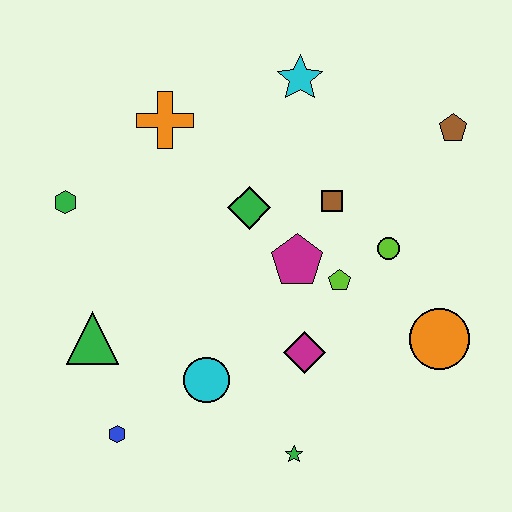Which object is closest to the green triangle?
The blue hexagon is closest to the green triangle.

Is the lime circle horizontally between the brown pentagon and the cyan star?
Yes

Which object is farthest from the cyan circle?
The brown pentagon is farthest from the cyan circle.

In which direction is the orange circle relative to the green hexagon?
The orange circle is to the right of the green hexagon.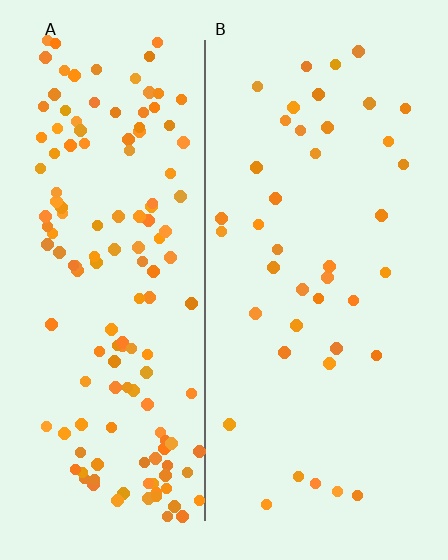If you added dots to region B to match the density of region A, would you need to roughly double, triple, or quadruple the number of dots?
Approximately quadruple.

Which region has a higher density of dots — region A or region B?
A (the left).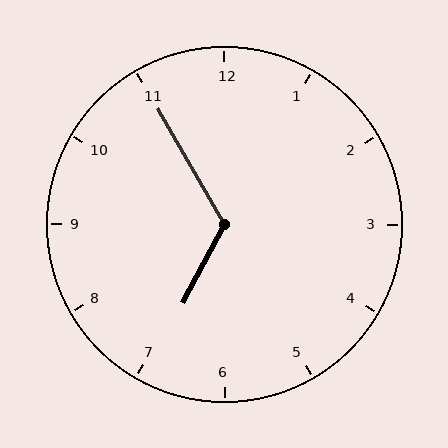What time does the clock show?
6:55.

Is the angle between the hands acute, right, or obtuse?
It is obtuse.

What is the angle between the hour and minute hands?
Approximately 122 degrees.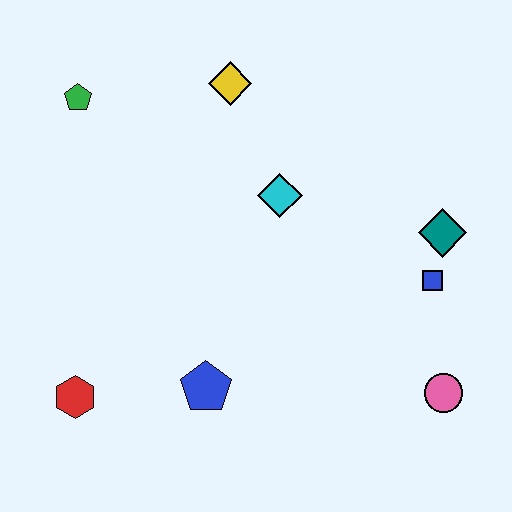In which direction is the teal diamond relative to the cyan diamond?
The teal diamond is to the right of the cyan diamond.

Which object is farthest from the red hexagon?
The teal diamond is farthest from the red hexagon.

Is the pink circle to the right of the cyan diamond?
Yes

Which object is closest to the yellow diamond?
The cyan diamond is closest to the yellow diamond.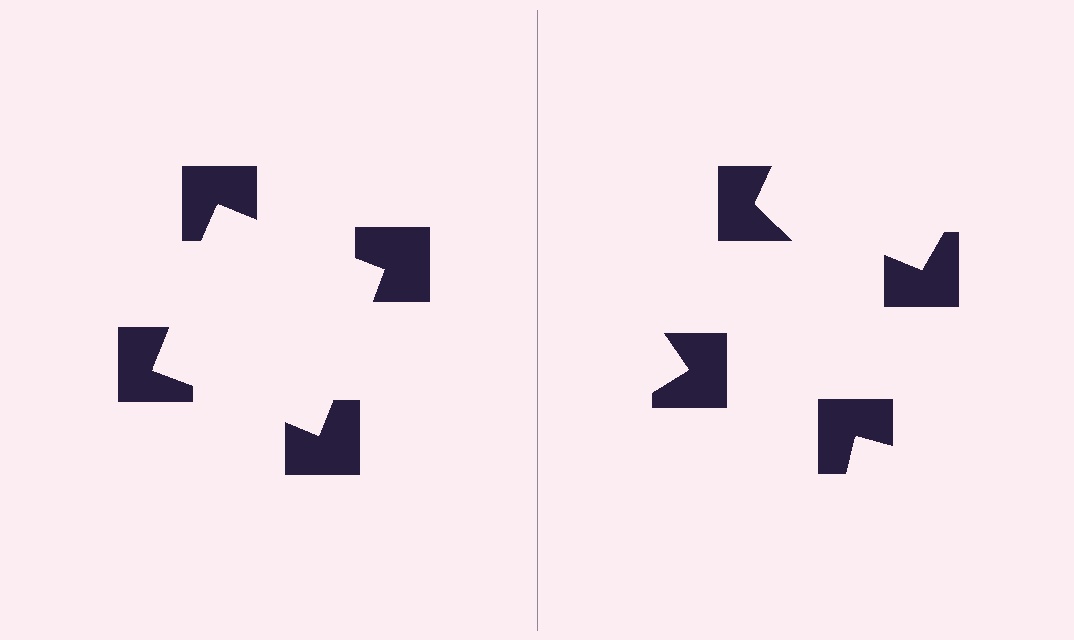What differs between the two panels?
The notched squares are positioned identically on both sides; only the wedge orientations differ. On the left they align to a square; on the right they are misaligned.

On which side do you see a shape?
An illusory square appears on the left side. On the right side the wedge cuts are rotated, so no coherent shape forms.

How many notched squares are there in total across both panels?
8 — 4 on each side.